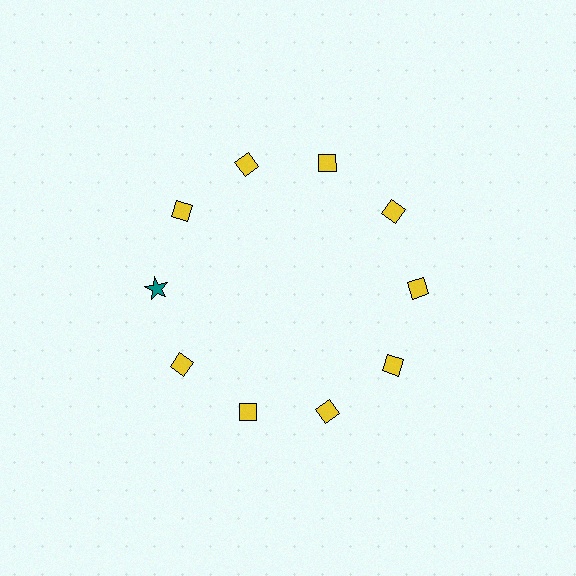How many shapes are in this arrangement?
There are 10 shapes arranged in a ring pattern.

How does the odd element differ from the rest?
It differs in both color (teal instead of yellow) and shape (star instead of diamond).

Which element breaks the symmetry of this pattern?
The teal star at roughly the 9 o'clock position breaks the symmetry. All other shapes are yellow diamonds.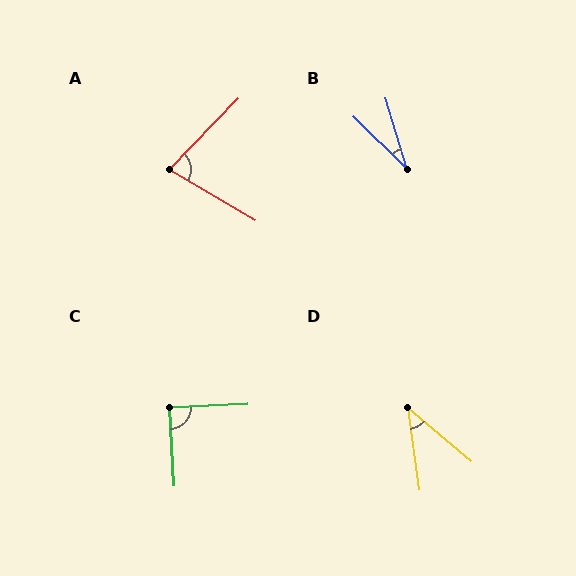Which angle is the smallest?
B, at approximately 29 degrees.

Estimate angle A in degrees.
Approximately 76 degrees.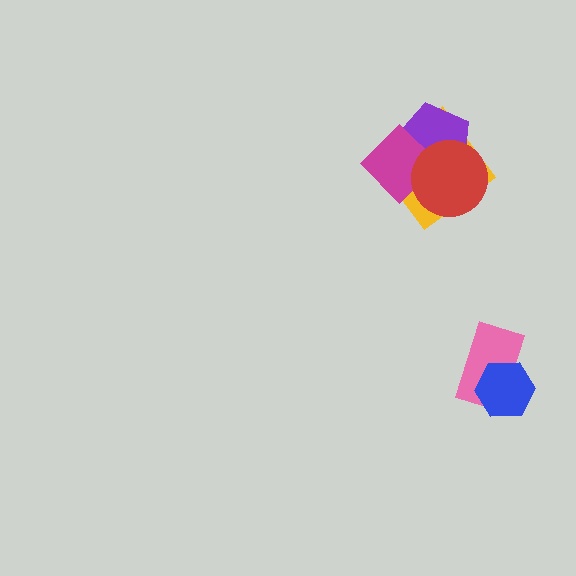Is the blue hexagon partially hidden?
No, no other shape covers it.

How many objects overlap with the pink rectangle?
1 object overlaps with the pink rectangle.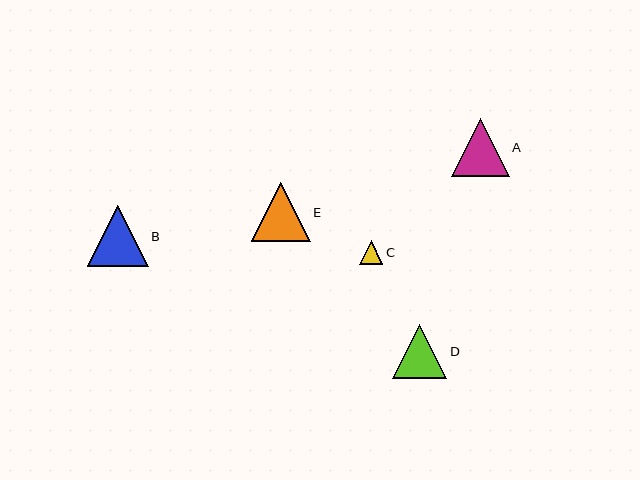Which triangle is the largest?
Triangle B is the largest with a size of approximately 61 pixels.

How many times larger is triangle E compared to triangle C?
Triangle E is approximately 2.5 times the size of triangle C.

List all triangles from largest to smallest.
From largest to smallest: B, E, A, D, C.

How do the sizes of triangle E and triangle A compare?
Triangle E and triangle A are approximately the same size.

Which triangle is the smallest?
Triangle C is the smallest with a size of approximately 24 pixels.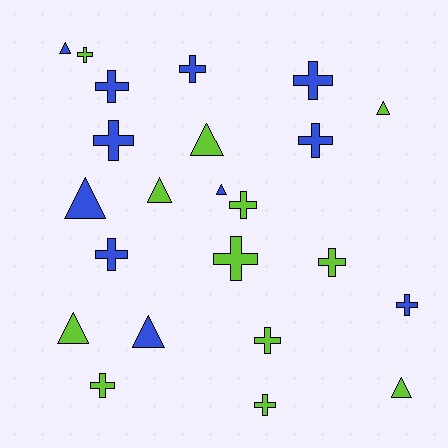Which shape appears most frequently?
Cross, with 14 objects.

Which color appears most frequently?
Lime, with 12 objects.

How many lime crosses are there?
There are 7 lime crosses.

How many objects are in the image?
There are 23 objects.